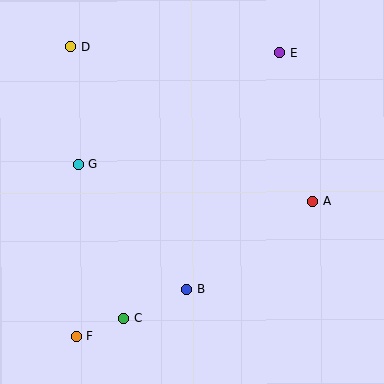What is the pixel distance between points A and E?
The distance between A and E is 152 pixels.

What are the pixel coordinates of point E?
Point E is at (280, 53).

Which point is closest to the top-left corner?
Point D is closest to the top-left corner.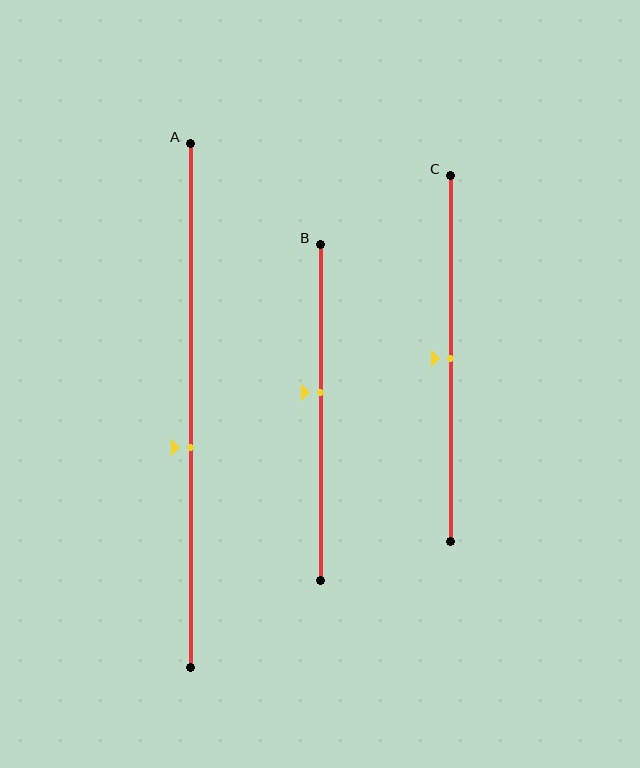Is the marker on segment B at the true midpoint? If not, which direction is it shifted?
No, the marker on segment B is shifted upward by about 6% of the segment length.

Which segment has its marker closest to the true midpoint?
Segment C has its marker closest to the true midpoint.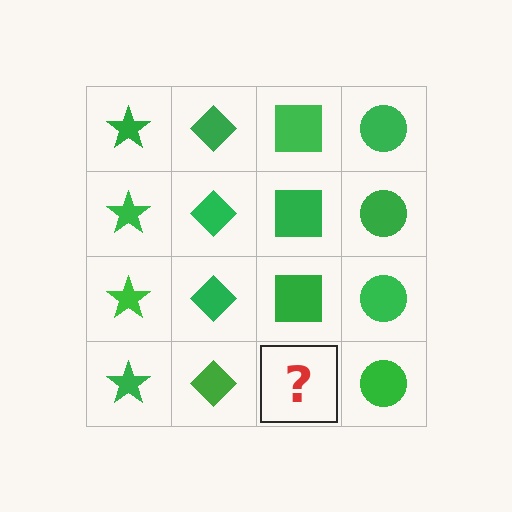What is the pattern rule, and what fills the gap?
The rule is that each column has a consistent shape. The gap should be filled with a green square.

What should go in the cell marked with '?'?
The missing cell should contain a green square.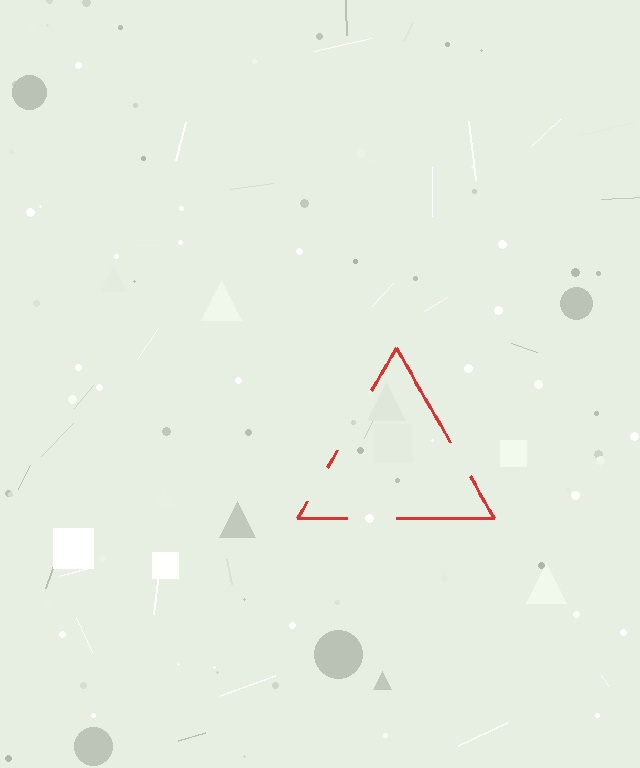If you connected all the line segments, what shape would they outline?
They would outline a triangle.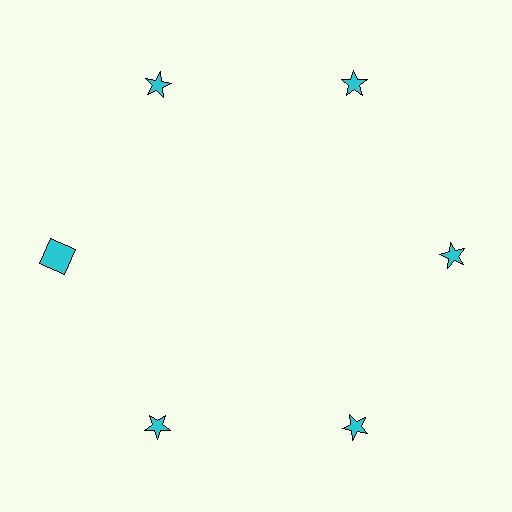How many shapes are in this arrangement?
There are 6 shapes arranged in a ring pattern.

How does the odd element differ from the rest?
It has a different shape: square instead of star.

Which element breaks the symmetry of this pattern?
The cyan square at roughly the 9 o'clock position breaks the symmetry. All other shapes are cyan stars.